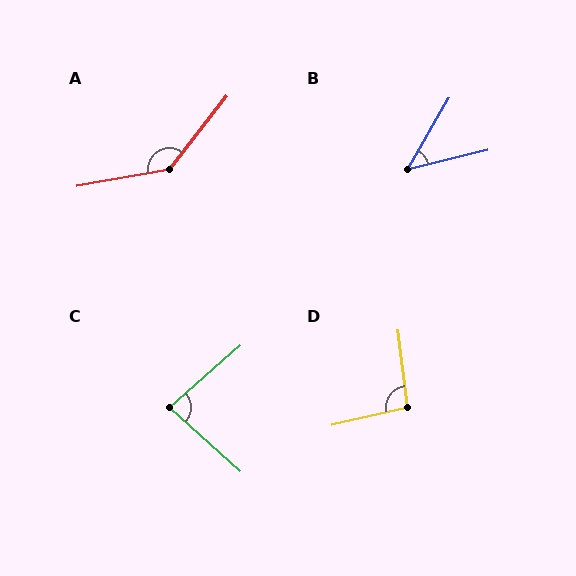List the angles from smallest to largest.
B (46°), C (83°), D (96°), A (138°).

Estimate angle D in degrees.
Approximately 96 degrees.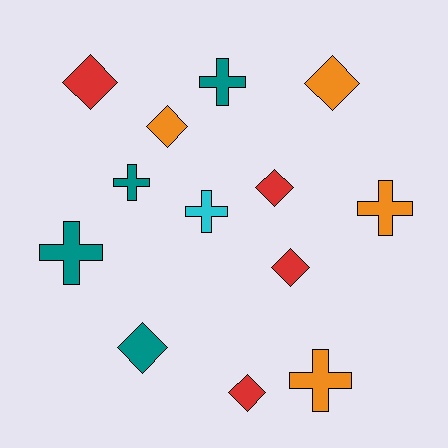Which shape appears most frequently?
Diamond, with 7 objects.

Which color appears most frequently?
Teal, with 4 objects.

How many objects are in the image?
There are 13 objects.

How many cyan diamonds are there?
There are no cyan diamonds.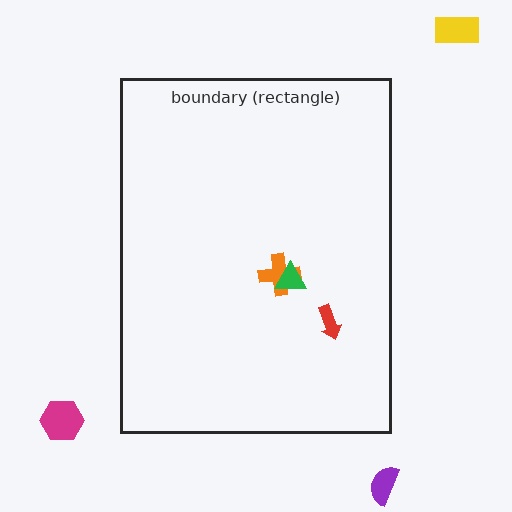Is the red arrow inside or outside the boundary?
Inside.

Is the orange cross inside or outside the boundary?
Inside.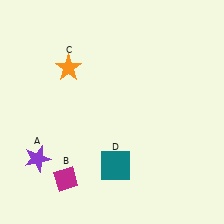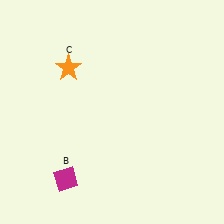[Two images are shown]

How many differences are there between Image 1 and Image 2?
There are 2 differences between the two images.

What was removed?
The purple star (A), the teal square (D) were removed in Image 2.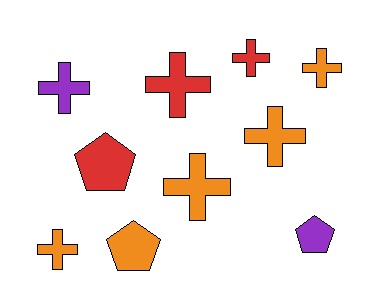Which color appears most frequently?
Orange, with 5 objects.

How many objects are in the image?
There are 10 objects.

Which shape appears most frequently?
Cross, with 7 objects.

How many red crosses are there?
There are 2 red crosses.